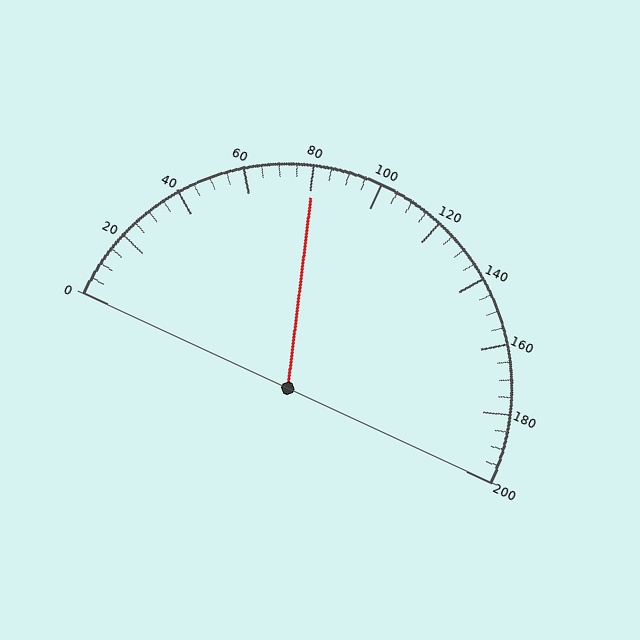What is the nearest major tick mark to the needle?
The nearest major tick mark is 80.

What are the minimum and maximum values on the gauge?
The gauge ranges from 0 to 200.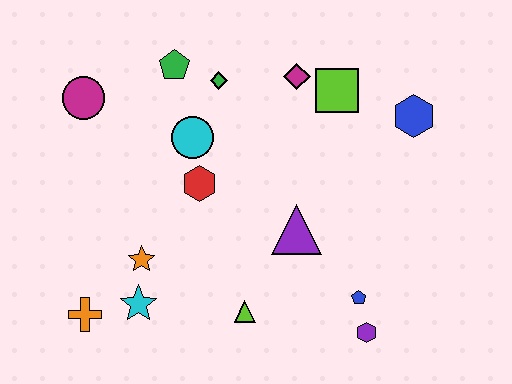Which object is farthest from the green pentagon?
The purple hexagon is farthest from the green pentagon.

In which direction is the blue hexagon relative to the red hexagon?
The blue hexagon is to the right of the red hexagon.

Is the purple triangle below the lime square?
Yes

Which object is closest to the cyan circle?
The red hexagon is closest to the cyan circle.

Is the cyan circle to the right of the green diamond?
No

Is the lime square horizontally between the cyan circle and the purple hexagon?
Yes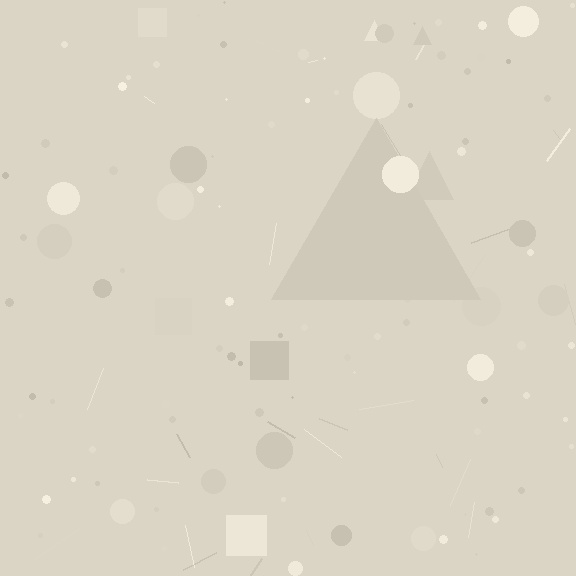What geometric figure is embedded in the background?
A triangle is embedded in the background.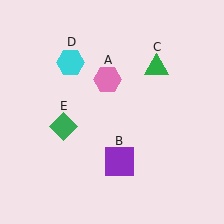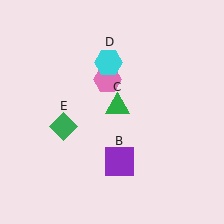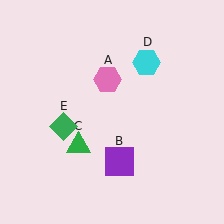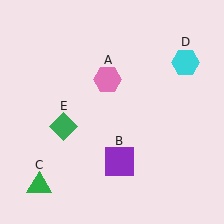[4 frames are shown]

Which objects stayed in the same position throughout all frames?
Pink hexagon (object A) and purple square (object B) and green diamond (object E) remained stationary.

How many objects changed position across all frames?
2 objects changed position: green triangle (object C), cyan hexagon (object D).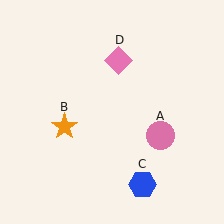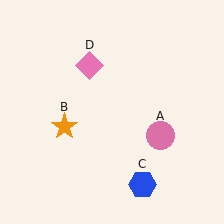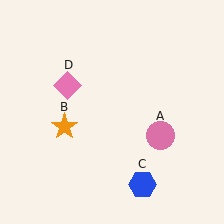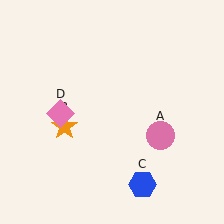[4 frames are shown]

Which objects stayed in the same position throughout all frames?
Pink circle (object A) and orange star (object B) and blue hexagon (object C) remained stationary.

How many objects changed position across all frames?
1 object changed position: pink diamond (object D).